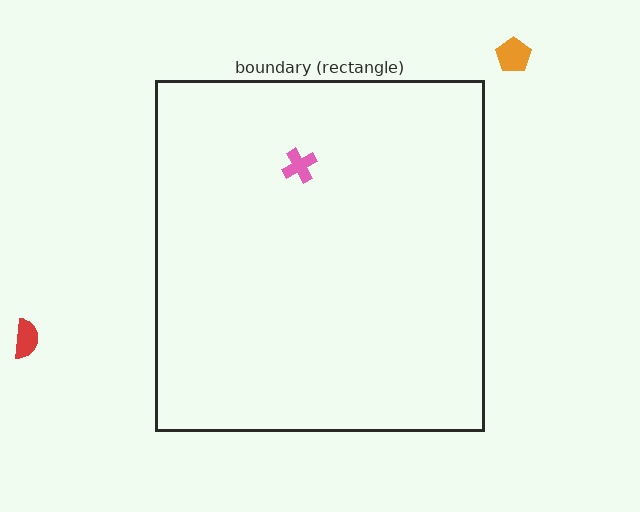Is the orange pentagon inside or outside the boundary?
Outside.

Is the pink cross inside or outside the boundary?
Inside.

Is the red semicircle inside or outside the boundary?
Outside.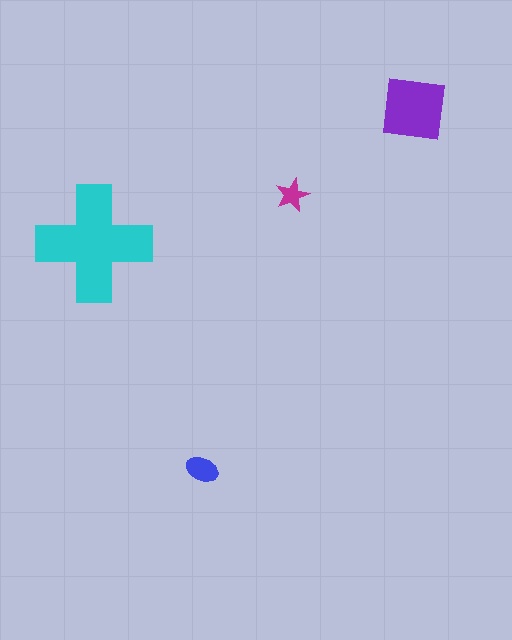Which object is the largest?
The cyan cross.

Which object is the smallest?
The magenta star.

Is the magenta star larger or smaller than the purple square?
Smaller.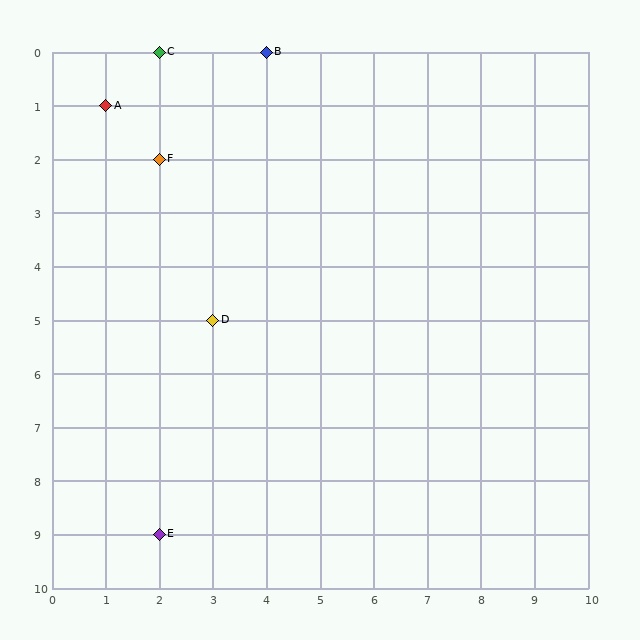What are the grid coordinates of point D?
Point D is at grid coordinates (3, 5).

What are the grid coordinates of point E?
Point E is at grid coordinates (2, 9).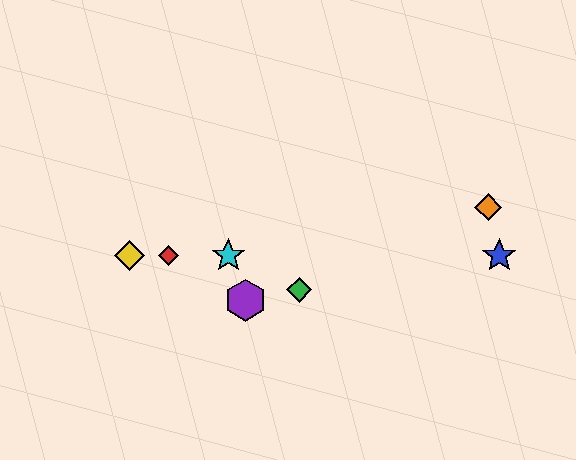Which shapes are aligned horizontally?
The red diamond, the blue star, the yellow diamond, the cyan star are aligned horizontally.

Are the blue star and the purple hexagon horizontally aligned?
No, the blue star is at y≈255 and the purple hexagon is at y≈300.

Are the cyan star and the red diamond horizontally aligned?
Yes, both are at y≈255.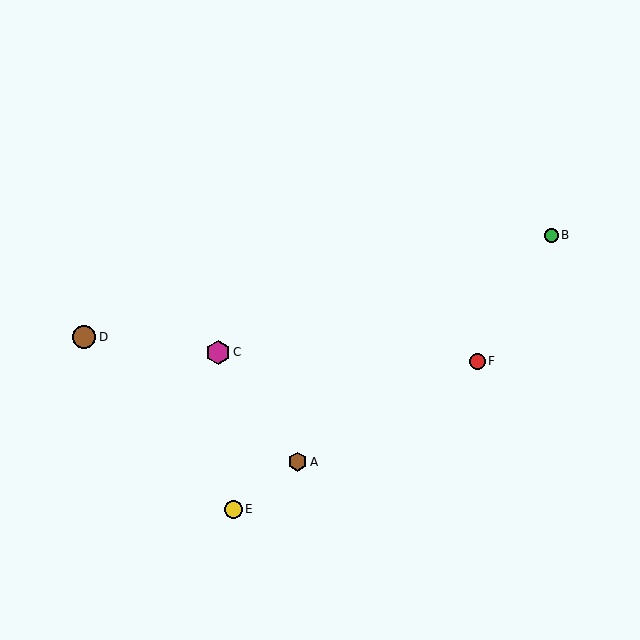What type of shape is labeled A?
Shape A is a brown hexagon.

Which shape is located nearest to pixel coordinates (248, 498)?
The yellow circle (labeled E) at (233, 509) is nearest to that location.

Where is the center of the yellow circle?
The center of the yellow circle is at (233, 509).